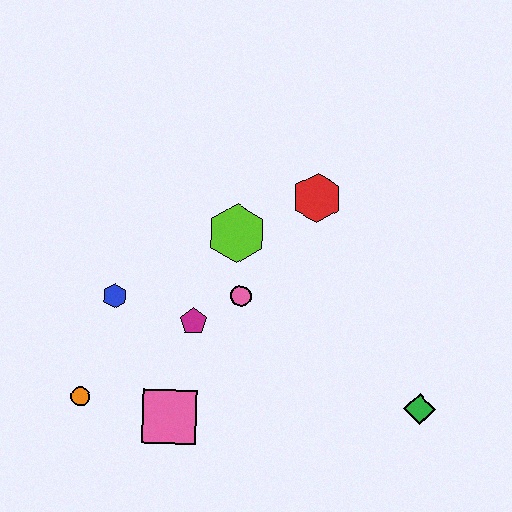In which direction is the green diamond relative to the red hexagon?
The green diamond is below the red hexagon.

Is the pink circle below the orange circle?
No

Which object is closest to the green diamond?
The pink circle is closest to the green diamond.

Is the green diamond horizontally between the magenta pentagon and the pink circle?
No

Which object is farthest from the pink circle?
The green diamond is farthest from the pink circle.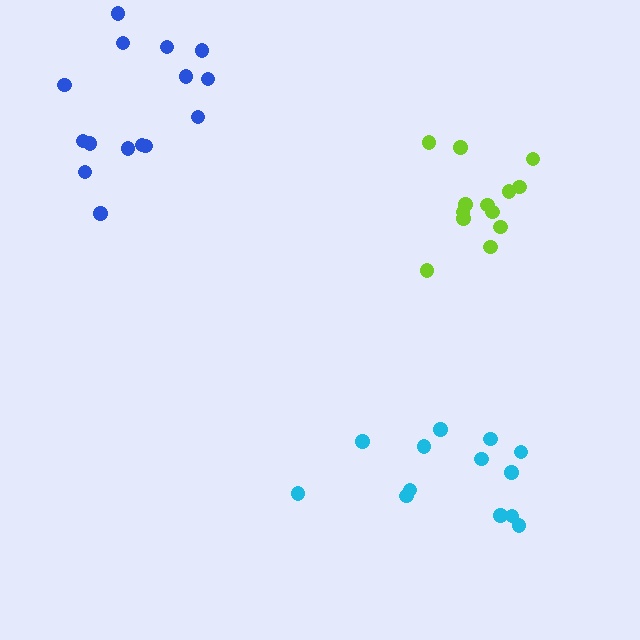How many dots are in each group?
Group 1: 13 dots, Group 2: 13 dots, Group 3: 15 dots (41 total).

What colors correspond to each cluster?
The clusters are colored: cyan, lime, blue.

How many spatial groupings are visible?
There are 3 spatial groupings.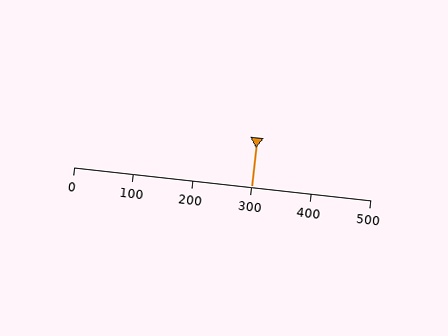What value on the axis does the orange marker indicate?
The marker indicates approximately 300.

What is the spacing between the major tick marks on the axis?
The major ticks are spaced 100 apart.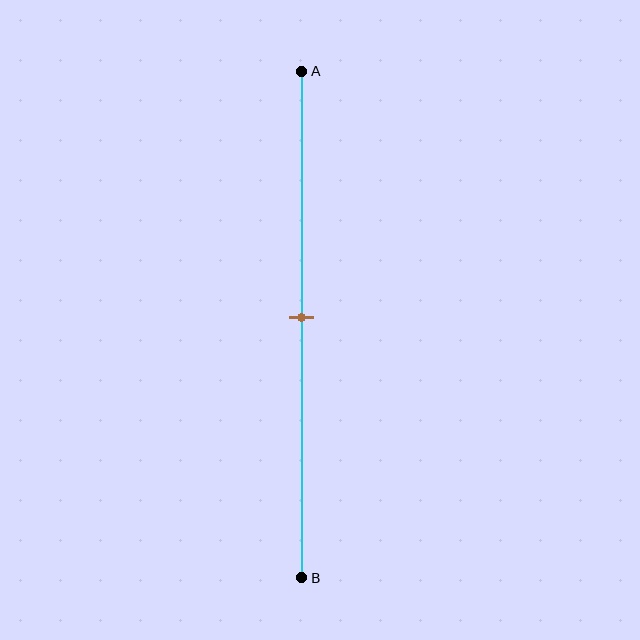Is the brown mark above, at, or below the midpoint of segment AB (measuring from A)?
The brown mark is approximately at the midpoint of segment AB.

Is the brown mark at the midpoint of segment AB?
Yes, the mark is approximately at the midpoint.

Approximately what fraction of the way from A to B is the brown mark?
The brown mark is approximately 50% of the way from A to B.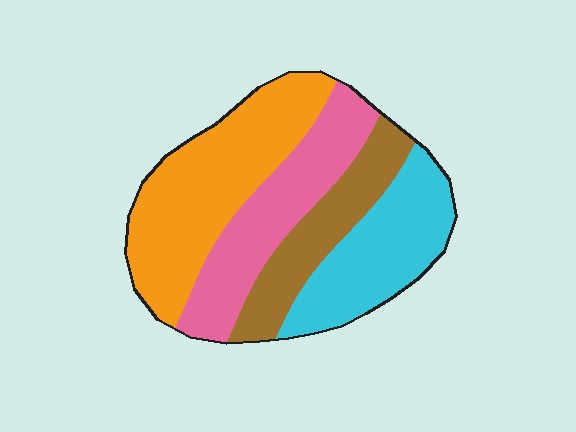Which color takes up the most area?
Orange, at roughly 35%.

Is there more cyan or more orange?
Orange.